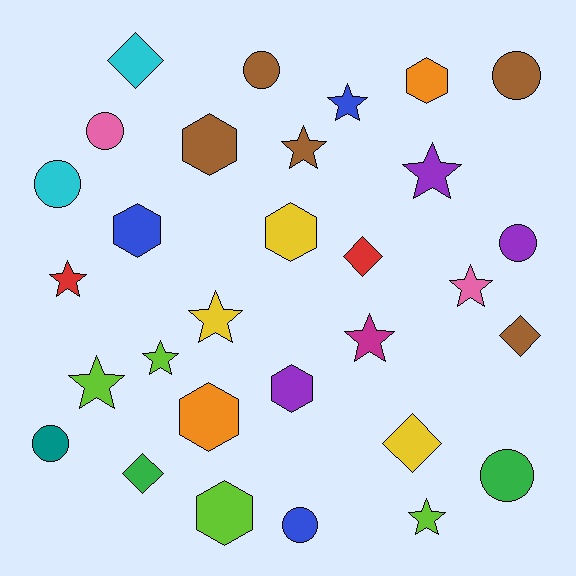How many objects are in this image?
There are 30 objects.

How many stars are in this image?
There are 10 stars.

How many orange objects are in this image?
There are 2 orange objects.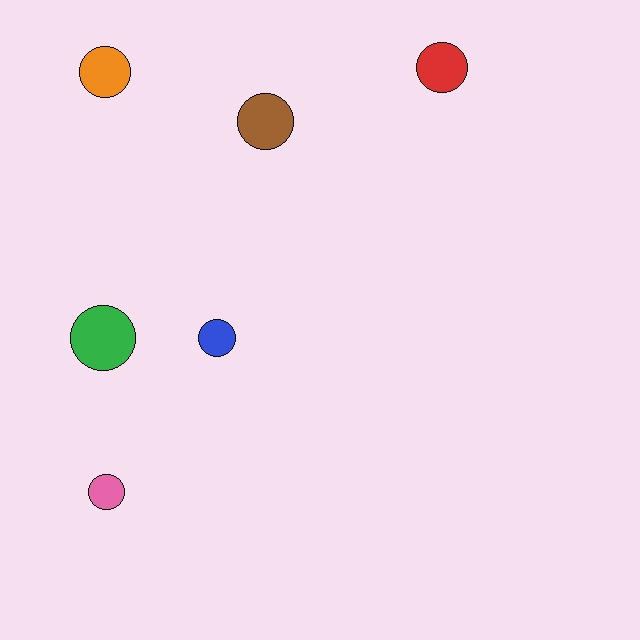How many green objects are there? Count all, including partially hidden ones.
There is 1 green object.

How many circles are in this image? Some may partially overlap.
There are 6 circles.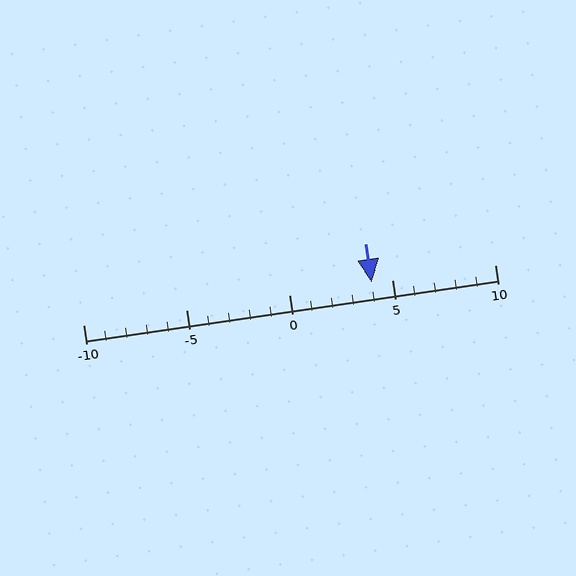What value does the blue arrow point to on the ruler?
The blue arrow points to approximately 4.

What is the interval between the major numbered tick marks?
The major tick marks are spaced 5 units apart.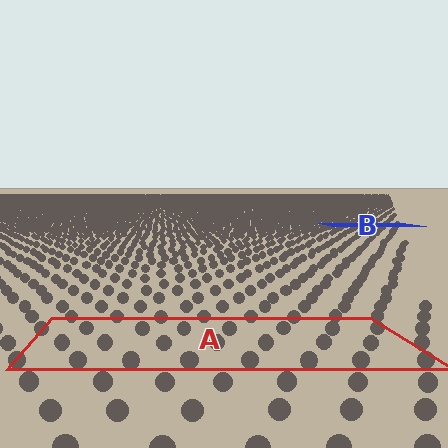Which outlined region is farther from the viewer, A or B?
Region B is farther from the viewer — the texture elements inside it appear smaller and more densely packed.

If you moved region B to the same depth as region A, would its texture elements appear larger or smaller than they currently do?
They would appear larger. At a closer depth, the same texture elements are projected at a bigger on-screen size.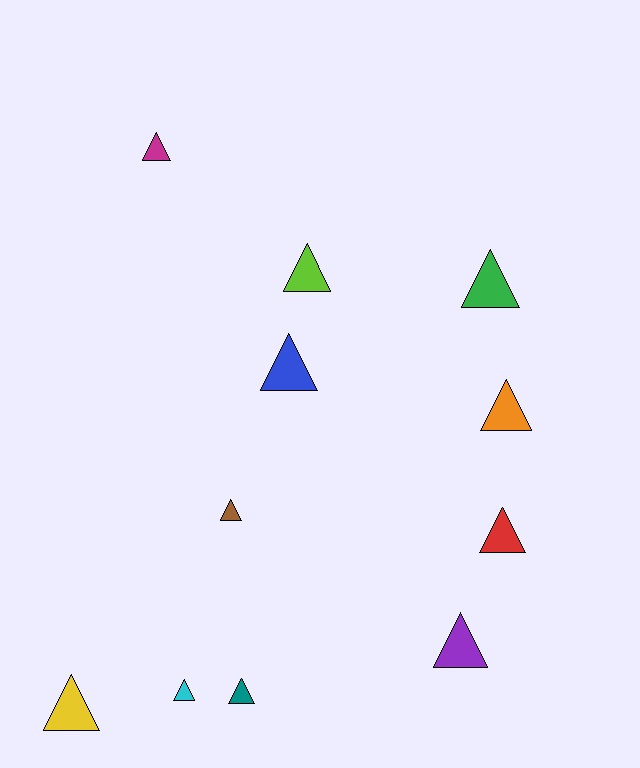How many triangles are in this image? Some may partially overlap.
There are 11 triangles.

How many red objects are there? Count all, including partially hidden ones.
There is 1 red object.